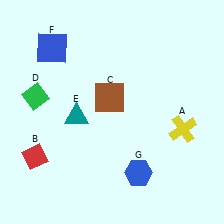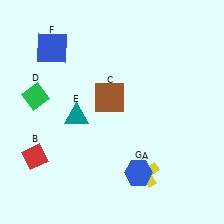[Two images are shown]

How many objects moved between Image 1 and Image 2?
1 object moved between the two images.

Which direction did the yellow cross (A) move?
The yellow cross (A) moved down.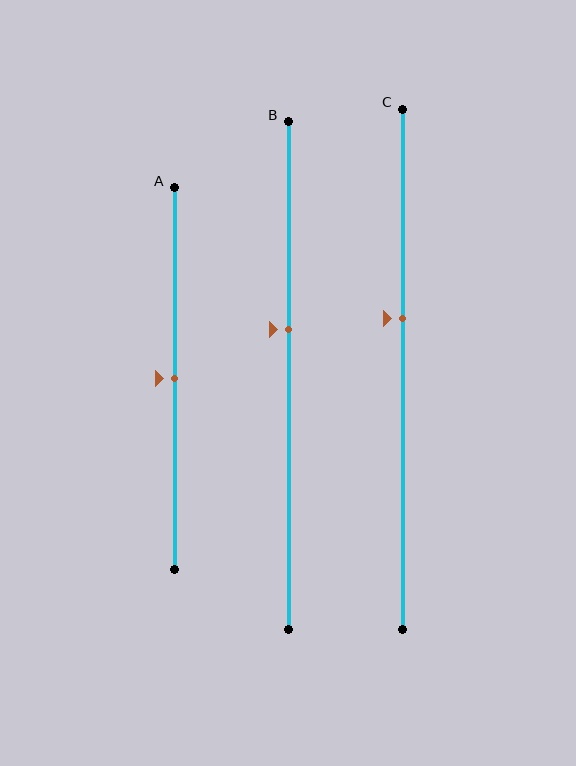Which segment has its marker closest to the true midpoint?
Segment A has its marker closest to the true midpoint.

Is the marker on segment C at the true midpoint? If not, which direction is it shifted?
No, the marker on segment C is shifted upward by about 10% of the segment length.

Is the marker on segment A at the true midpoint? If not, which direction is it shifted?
Yes, the marker on segment A is at the true midpoint.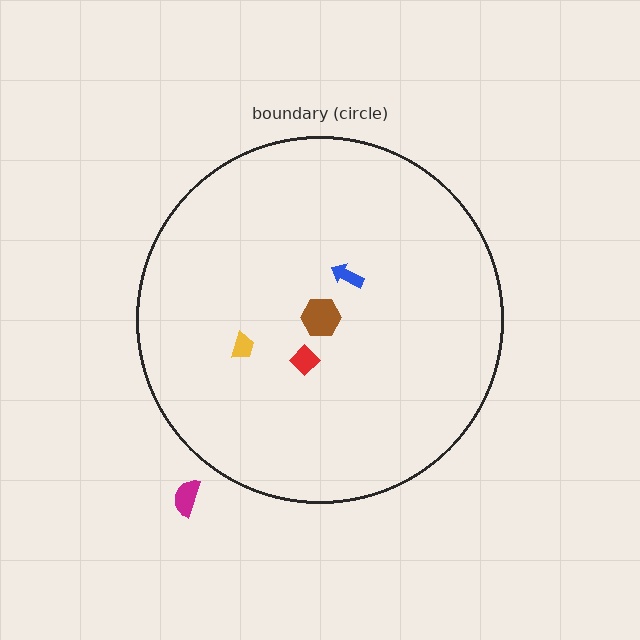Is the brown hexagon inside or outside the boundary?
Inside.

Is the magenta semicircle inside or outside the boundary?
Outside.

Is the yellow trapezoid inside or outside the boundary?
Inside.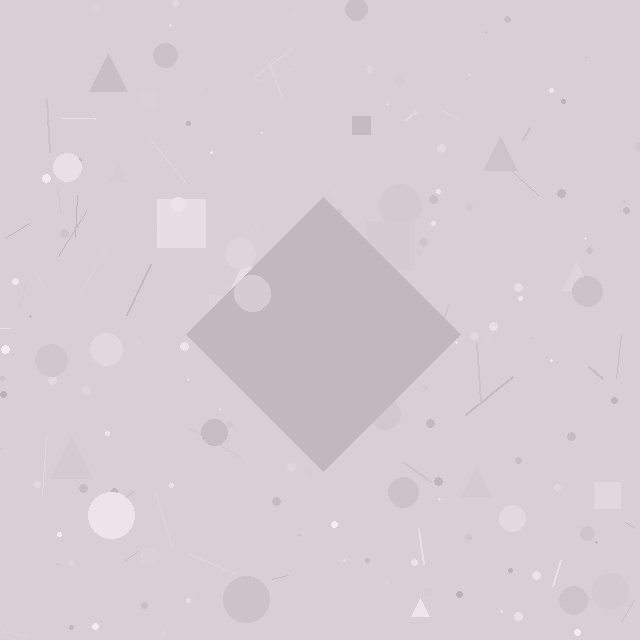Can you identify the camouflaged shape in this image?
The camouflaged shape is a diamond.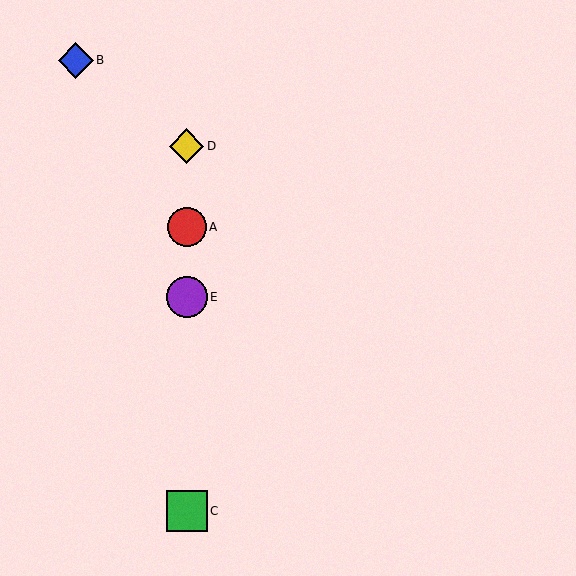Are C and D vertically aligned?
Yes, both are at x≈187.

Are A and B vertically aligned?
No, A is at x≈187 and B is at x≈76.